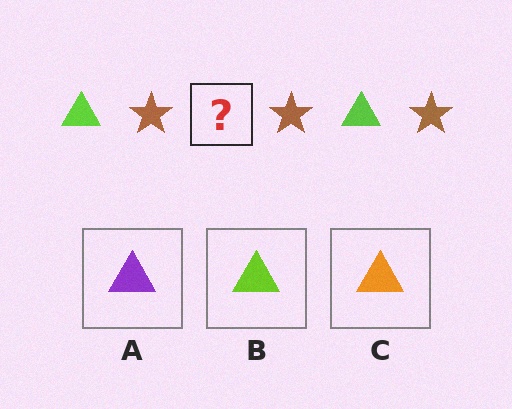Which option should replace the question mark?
Option B.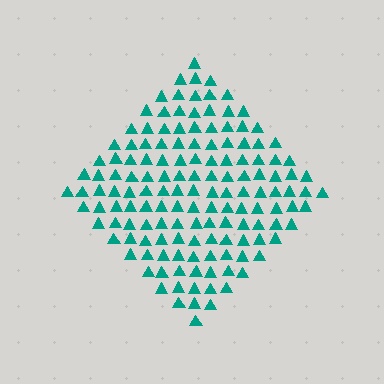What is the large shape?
The large shape is a diamond.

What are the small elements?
The small elements are triangles.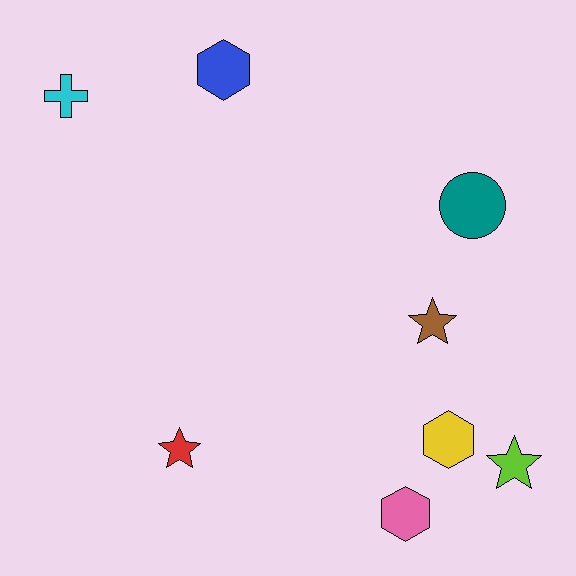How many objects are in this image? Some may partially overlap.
There are 8 objects.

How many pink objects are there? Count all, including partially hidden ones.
There is 1 pink object.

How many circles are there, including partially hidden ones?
There is 1 circle.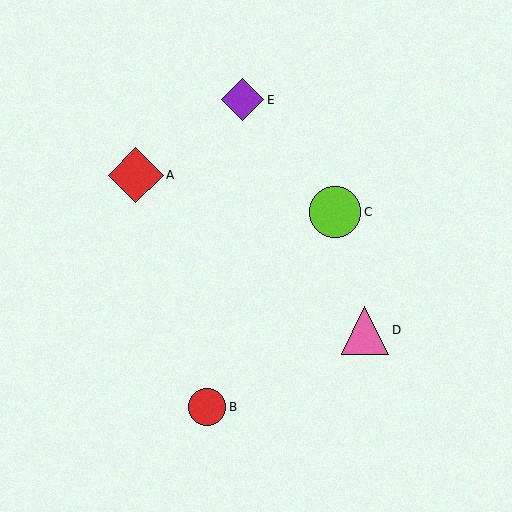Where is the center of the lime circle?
The center of the lime circle is at (335, 212).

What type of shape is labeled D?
Shape D is a pink triangle.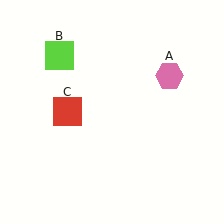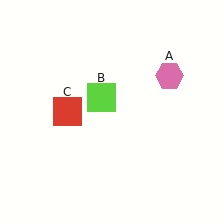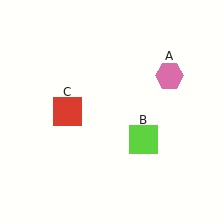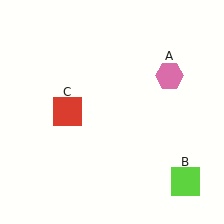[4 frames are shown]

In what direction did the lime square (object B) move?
The lime square (object B) moved down and to the right.